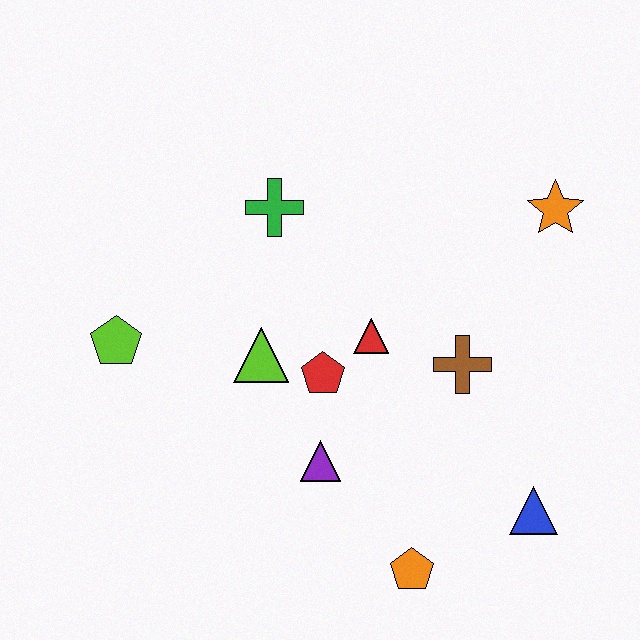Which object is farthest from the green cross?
The blue triangle is farthest from the green cross.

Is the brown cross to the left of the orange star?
Yes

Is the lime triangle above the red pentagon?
Yes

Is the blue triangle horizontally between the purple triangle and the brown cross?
No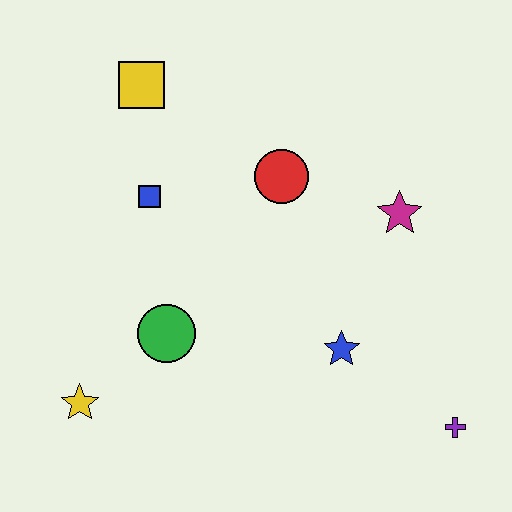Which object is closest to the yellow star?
The green circle is closest to the yellow star.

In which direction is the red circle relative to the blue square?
The red circle is to the right of the blue square.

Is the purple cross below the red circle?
Yes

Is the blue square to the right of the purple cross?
No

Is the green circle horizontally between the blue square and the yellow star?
No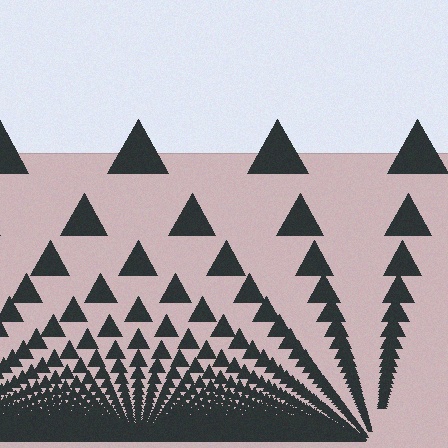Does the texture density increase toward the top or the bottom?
Density increases toward the bottom.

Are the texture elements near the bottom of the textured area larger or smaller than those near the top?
Smaller. The gradient is inverted — elements near the bottom are smaller and denser.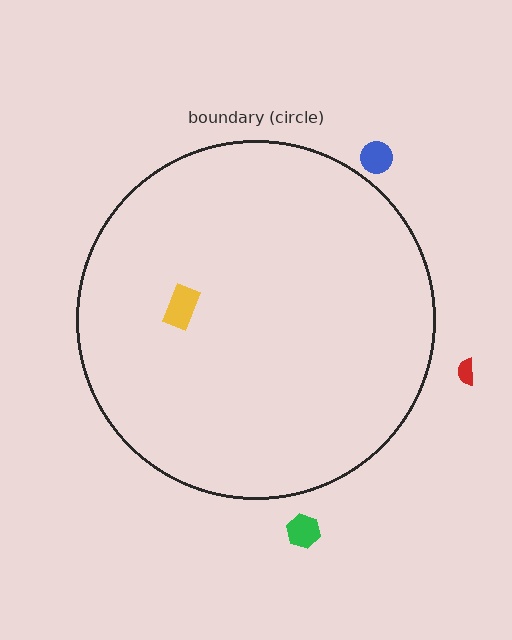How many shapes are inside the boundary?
1 inside, 3 outside.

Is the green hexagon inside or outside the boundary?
Outside.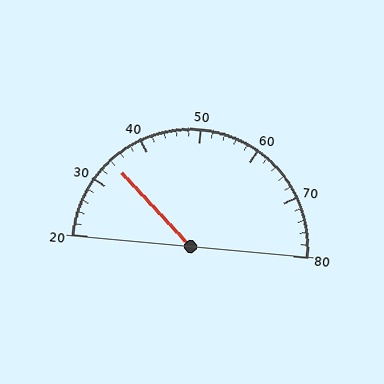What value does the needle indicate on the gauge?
The needle indicates approximately 34.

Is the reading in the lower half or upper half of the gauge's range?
The reading is in the lower half of the range (20 to 80).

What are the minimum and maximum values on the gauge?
The gauge ranges from 20 to 80.